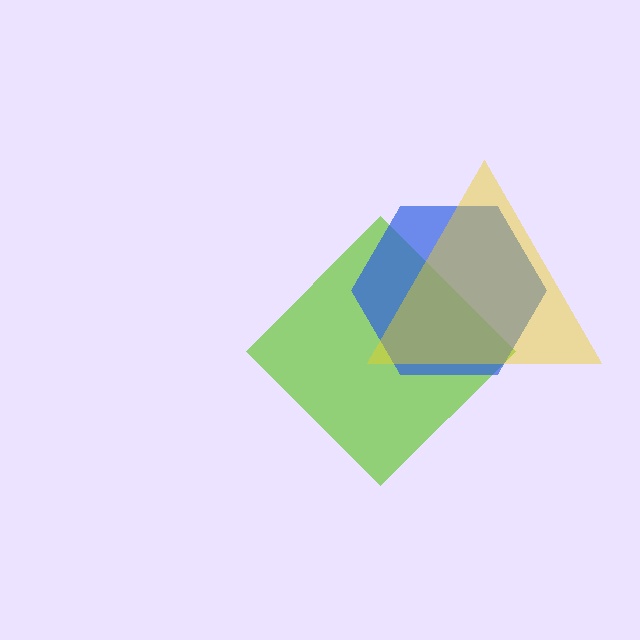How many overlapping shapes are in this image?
There are 3 overlapping shapes in the image.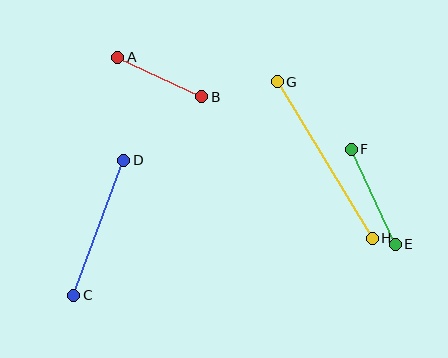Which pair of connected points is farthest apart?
Points G and H are farthest apart.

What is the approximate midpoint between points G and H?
The midpoint is at approximately (325, 160) pixels.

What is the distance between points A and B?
The distance is approximately 93 pixels.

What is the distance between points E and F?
The distance is approximately 105 pixels.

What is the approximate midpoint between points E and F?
The midpoint is at approximately (373, 197) pixels.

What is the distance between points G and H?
The distance is approximately 183 pixels.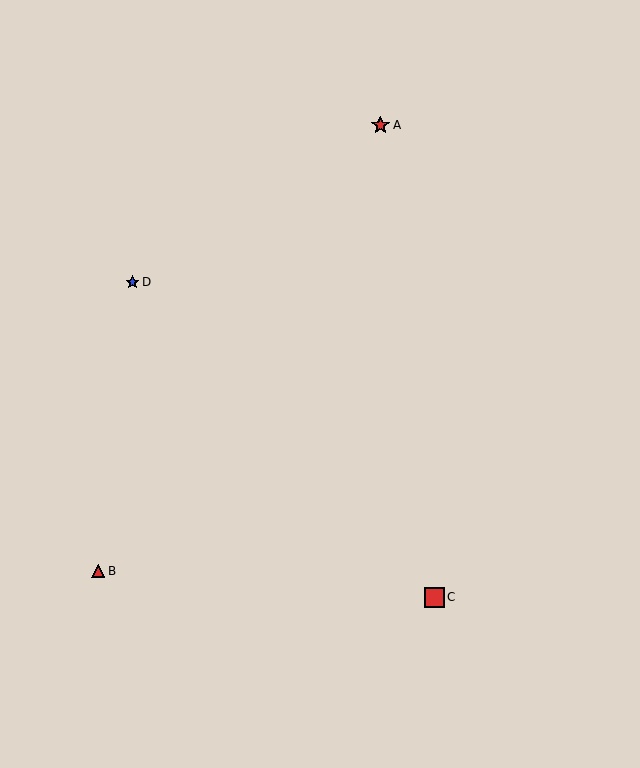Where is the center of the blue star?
The center of the blue star is at (133, 282).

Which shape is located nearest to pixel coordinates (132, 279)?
The blue star (labeled D) at (133, 282) is nearest to that location.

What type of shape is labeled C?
Shape C is a red square.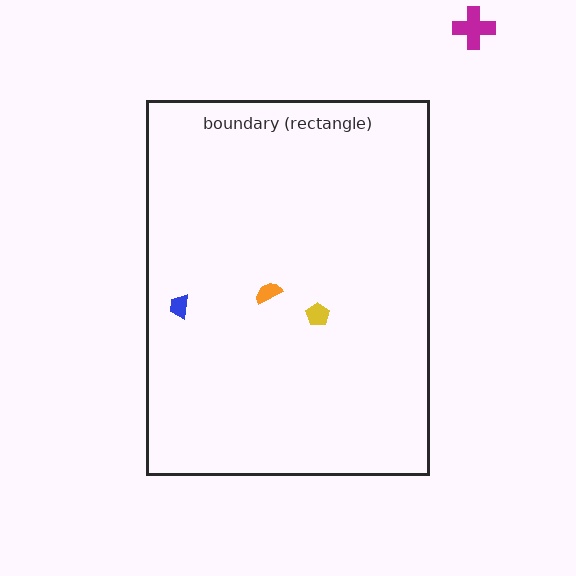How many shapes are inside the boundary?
3 inside, 1 outside.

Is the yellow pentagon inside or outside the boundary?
Inside.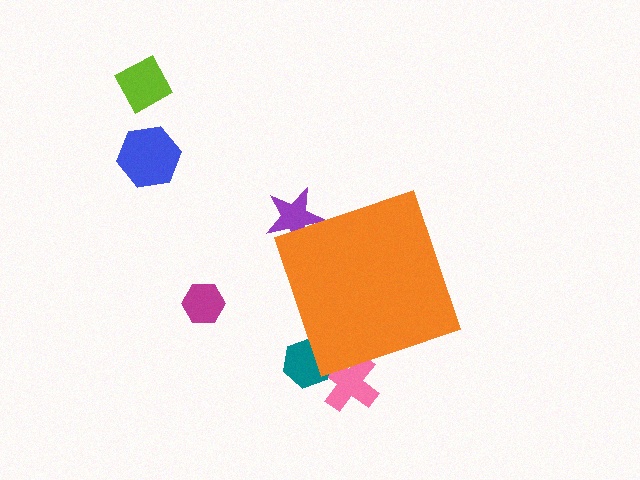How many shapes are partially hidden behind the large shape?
3 shapes are partially hidden.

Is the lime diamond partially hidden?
No, the lime diamond is fully visible.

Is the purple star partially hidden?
Yes, the purple star is partially hidden behind the orange diamond.